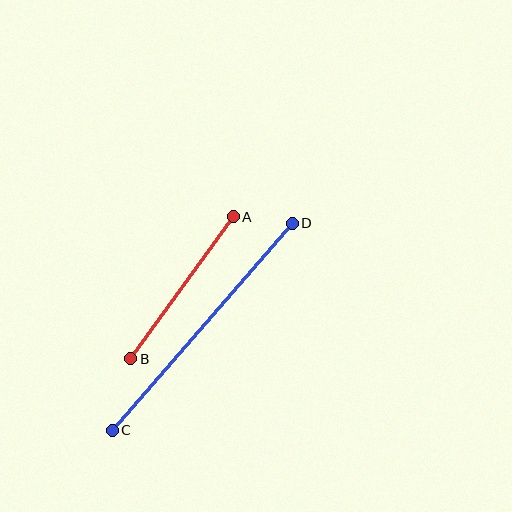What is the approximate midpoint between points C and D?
The midpoint is at approximately (202, 327) pixels.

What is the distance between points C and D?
The distance is approximately 275 pixels.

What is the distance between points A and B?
The distance is approximately 175 pixels.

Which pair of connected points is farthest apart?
Points C and D are farthest apart.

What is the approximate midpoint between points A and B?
The midpoint is at approximately (182, 288) pixels.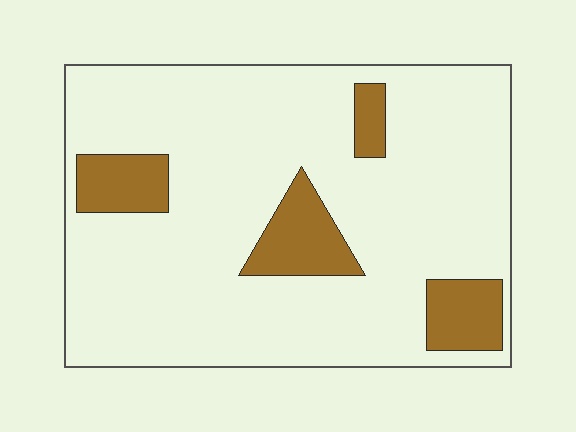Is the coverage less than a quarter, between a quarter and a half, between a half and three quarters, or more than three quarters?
Less than a quarter.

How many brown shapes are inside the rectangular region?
4.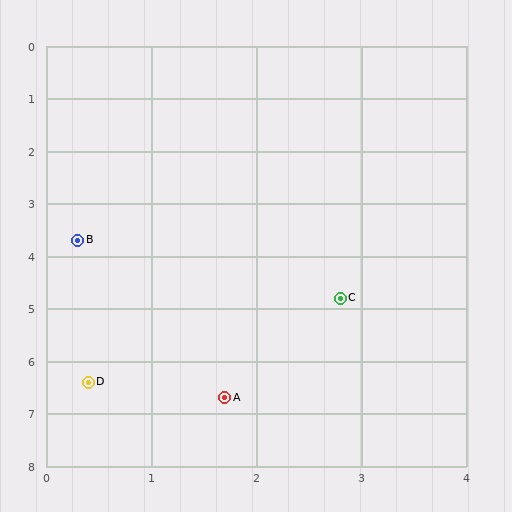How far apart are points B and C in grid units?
Points B and C are about 2.7 grid units apart.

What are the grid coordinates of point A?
Point A is at approximately (1.7, 6.7).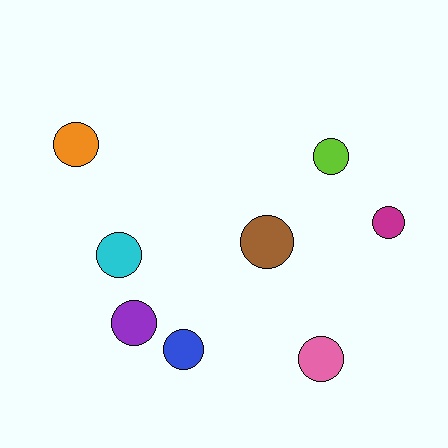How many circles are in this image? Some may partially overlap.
There are 8 circles.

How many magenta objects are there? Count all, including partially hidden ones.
There is 1 magenta object.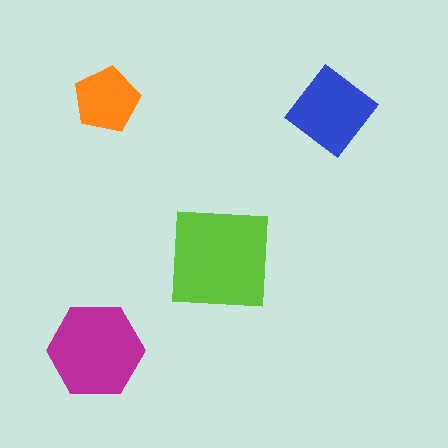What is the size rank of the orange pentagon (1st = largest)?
4th.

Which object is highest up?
The orange pentagon is topmost.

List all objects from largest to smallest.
The lime square, the magenta hexagon, the blue diamond, the orange pentagon.